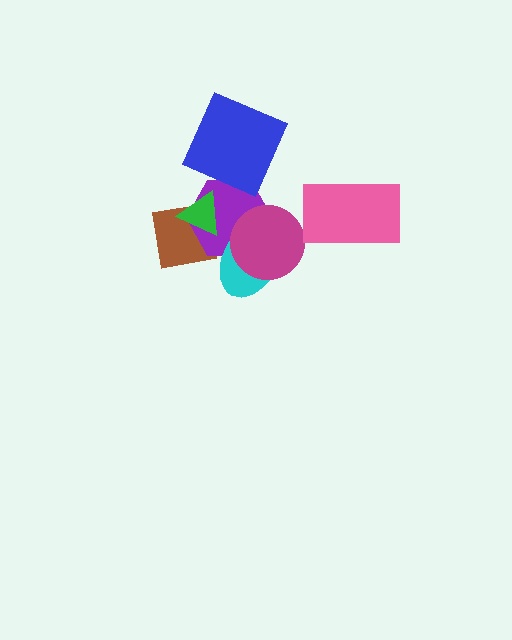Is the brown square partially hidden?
Yes, it is partially covered by another shape.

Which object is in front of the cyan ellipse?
The magenta circle is in front of the cyan ellipse.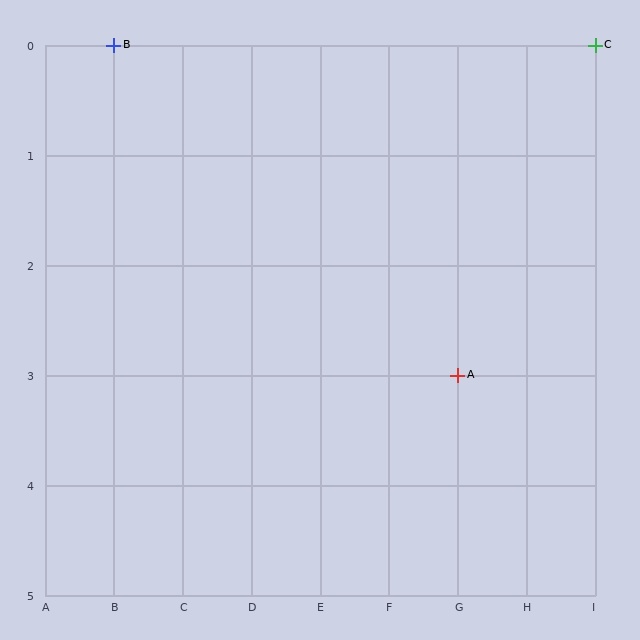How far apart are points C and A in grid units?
Points C and A are 2 columns and 3 rows apart (about 3.6 grid units diagonally).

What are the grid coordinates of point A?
Point A is at grid coordinates (G, 3).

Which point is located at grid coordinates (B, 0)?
Point B is at (B, 0).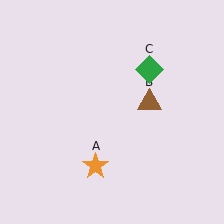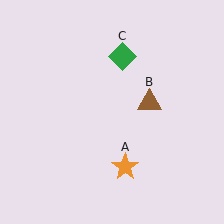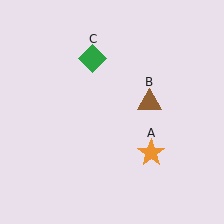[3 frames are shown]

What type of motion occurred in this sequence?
The orange star (object A), green diamond (object C) rotated counterclockwise around the center of the scene.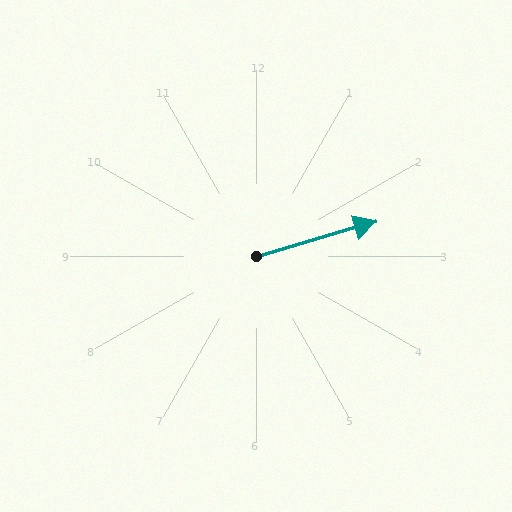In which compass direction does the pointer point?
East.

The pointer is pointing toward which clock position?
Roughly 2 o'clock.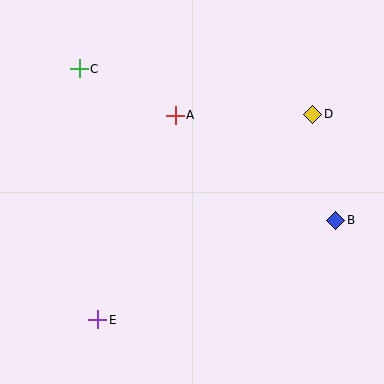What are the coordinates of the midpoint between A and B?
The midpoint between A and B is at (256, 168).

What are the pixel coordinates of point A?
Point A is at (175, 115).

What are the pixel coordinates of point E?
Point E is at (98, 320).